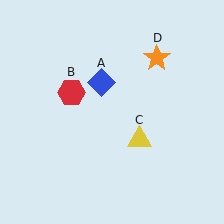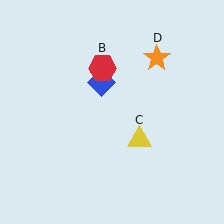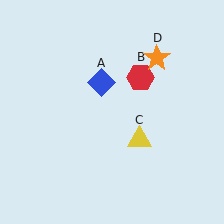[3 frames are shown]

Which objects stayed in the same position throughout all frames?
Blue diamond (object A) and yellow triangle (object C) and orange star (object D) remained stationary.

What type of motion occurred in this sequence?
The red hexagon (object B) rotated clockwise around the center of the scene.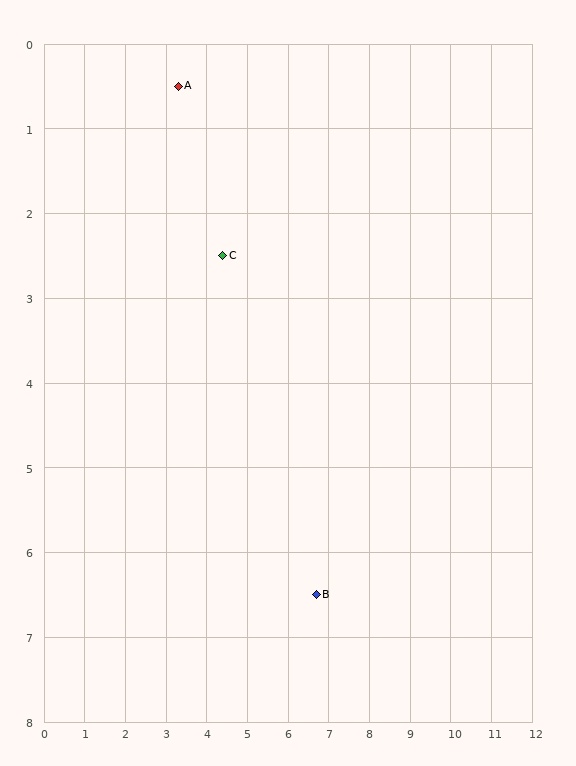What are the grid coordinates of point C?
Point C is at approximately (4.4, 2.5).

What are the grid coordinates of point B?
Point B is at approximately (6.7, 6.5).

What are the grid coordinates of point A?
Point A is at approximately (3.3, 0.5).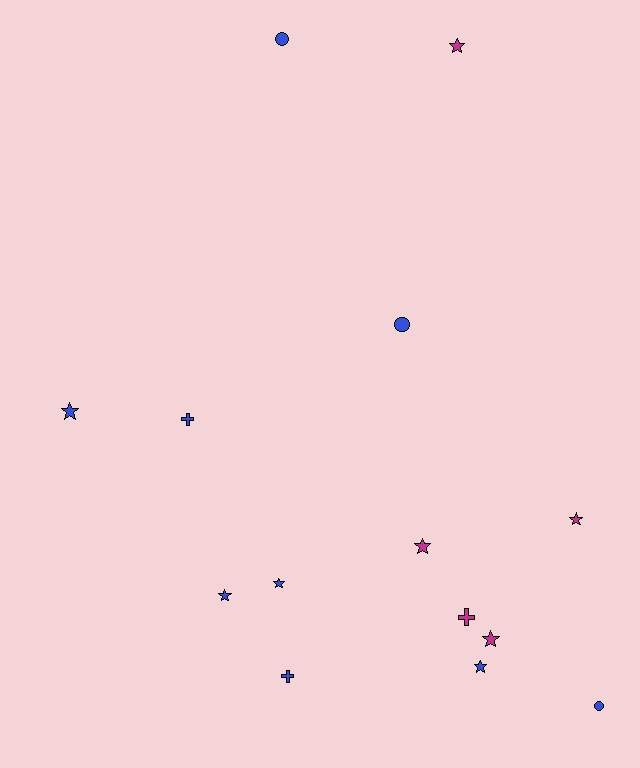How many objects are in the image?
There are 14 objects.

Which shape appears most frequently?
Star, with 8 objects.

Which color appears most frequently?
Blue, with 9 objects.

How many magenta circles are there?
There are no magenta circles.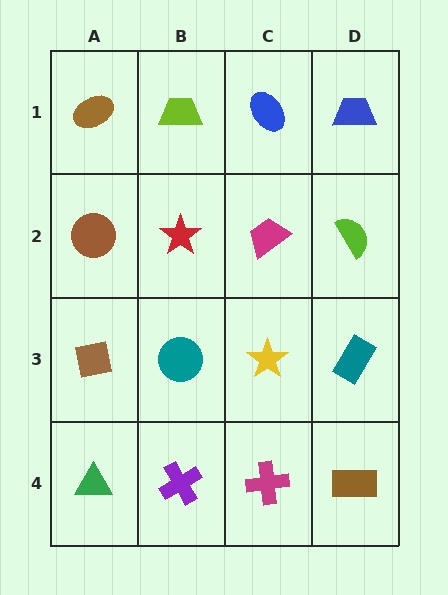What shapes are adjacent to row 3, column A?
A brown circle (row 2, column A), a green triangle (row 4, column A), a teal circle (row 3, column B).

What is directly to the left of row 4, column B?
A green triangle.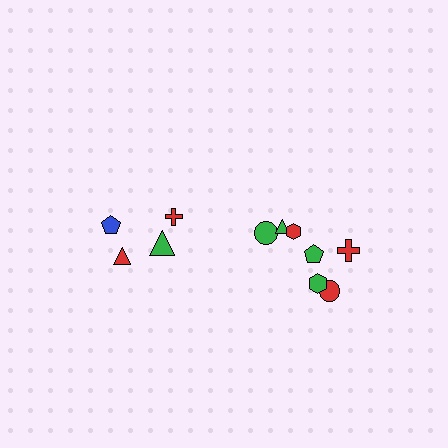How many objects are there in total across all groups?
There are 11 objects.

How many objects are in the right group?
There are 7 objects.